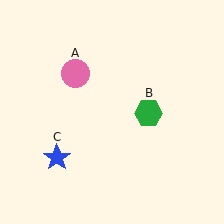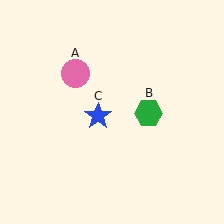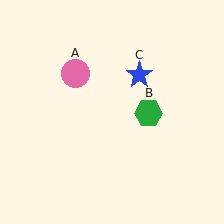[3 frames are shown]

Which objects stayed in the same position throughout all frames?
Pink circle (object A) and green hexagon (object B) remained stationary.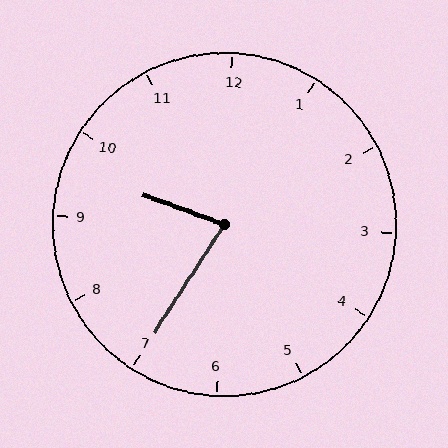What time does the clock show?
9:35.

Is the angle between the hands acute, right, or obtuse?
It is acute.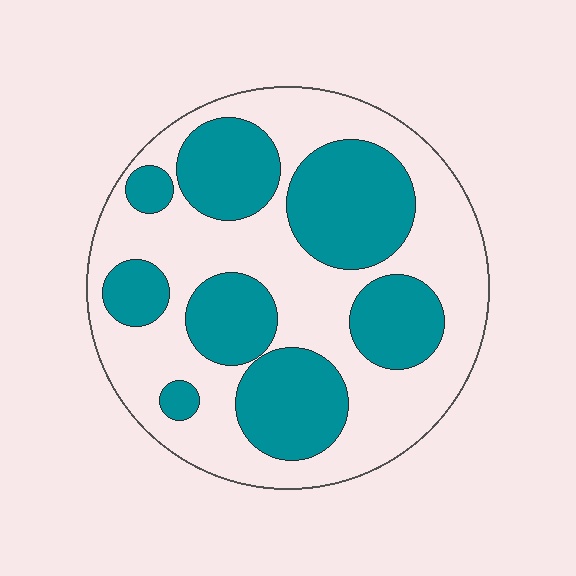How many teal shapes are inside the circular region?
8.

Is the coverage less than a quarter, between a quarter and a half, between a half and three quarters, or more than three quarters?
Between a quarter and a half.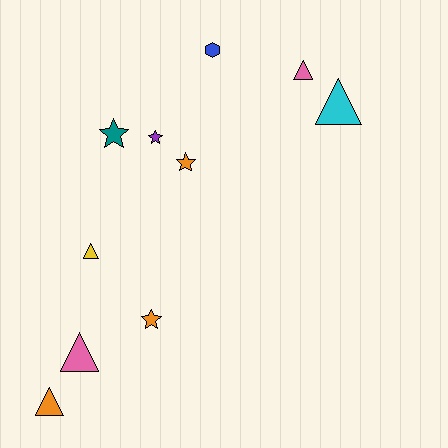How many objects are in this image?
There are 10 objects.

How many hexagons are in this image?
There is 1 hexagon.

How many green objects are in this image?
There are no green objects.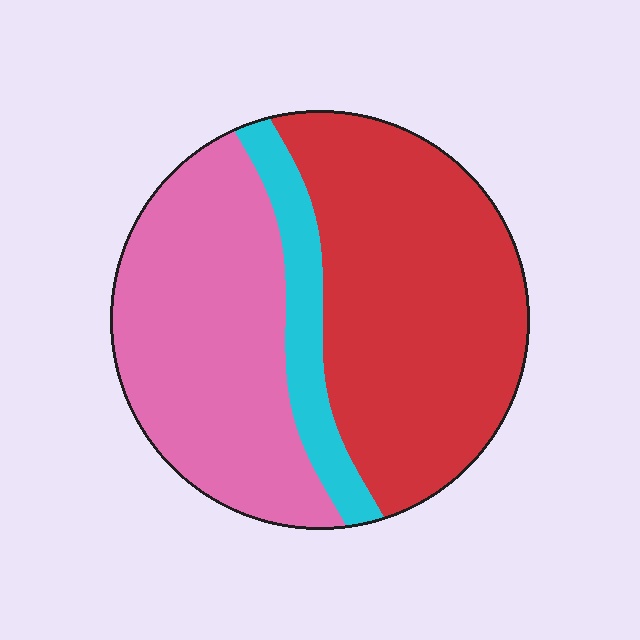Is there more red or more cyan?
Red.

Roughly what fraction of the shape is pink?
Pink takes up about two fifths (2/5) of the shape.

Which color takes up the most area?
Red, at roughly 50%.